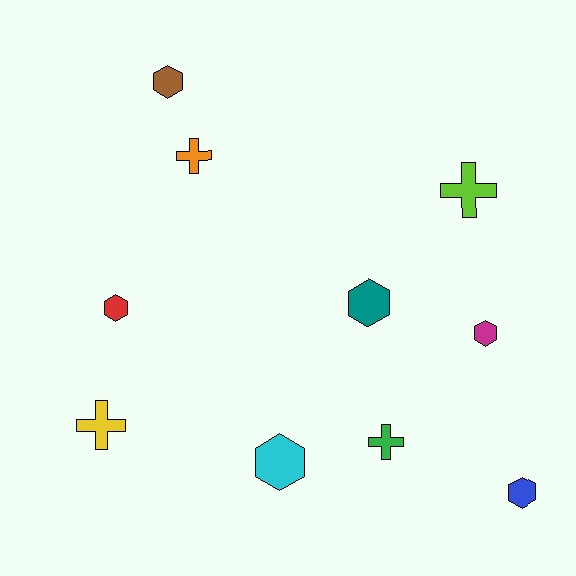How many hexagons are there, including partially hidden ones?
There are 6 hexagons.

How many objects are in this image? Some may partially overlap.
There are 10 objects.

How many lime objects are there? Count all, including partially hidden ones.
There is 1 lime object.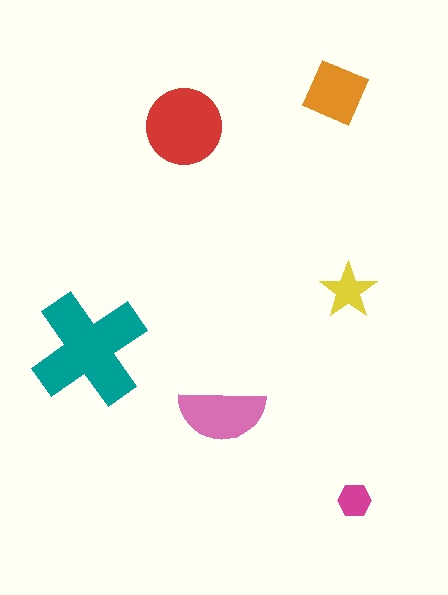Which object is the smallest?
The magenta hexagon.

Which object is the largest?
The teal cross.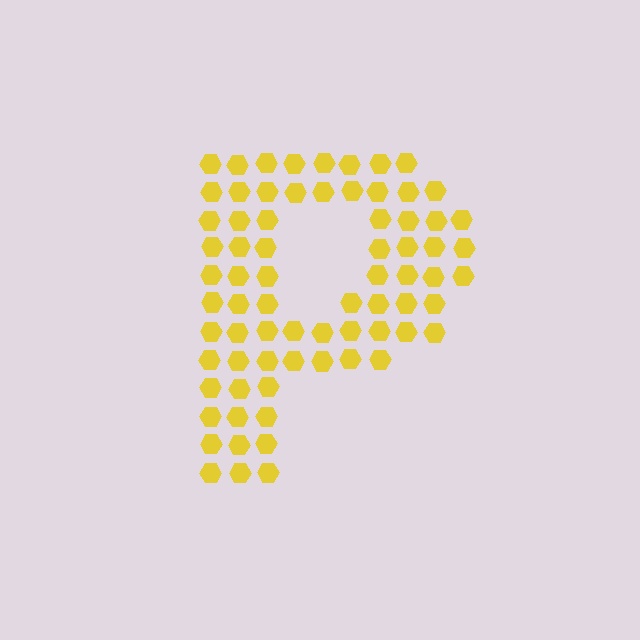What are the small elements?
The small elements are hexagons.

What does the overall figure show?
The overall figure shows the letter P.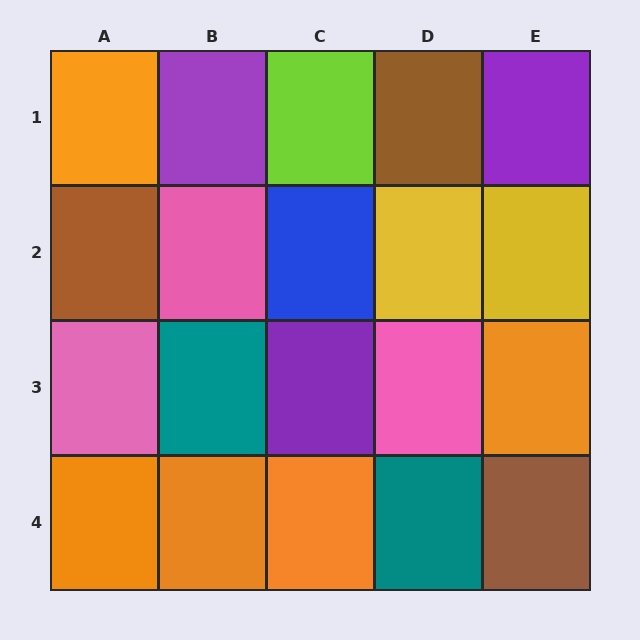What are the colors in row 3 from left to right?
Pink, teal, purple, pink, orange.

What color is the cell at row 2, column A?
Brown.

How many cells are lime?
1 cell is lime.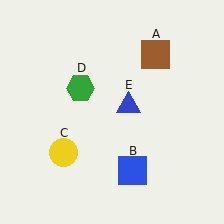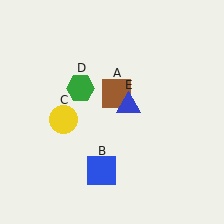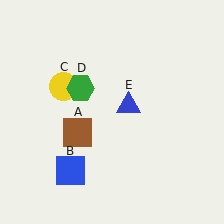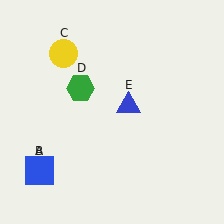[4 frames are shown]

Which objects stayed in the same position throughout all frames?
Green hexagon (object D) and blue triangle (object E) remained stationary.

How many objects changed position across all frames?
3 objects changed position: brown square (object A), blue square (object B), yellow circle (object C).